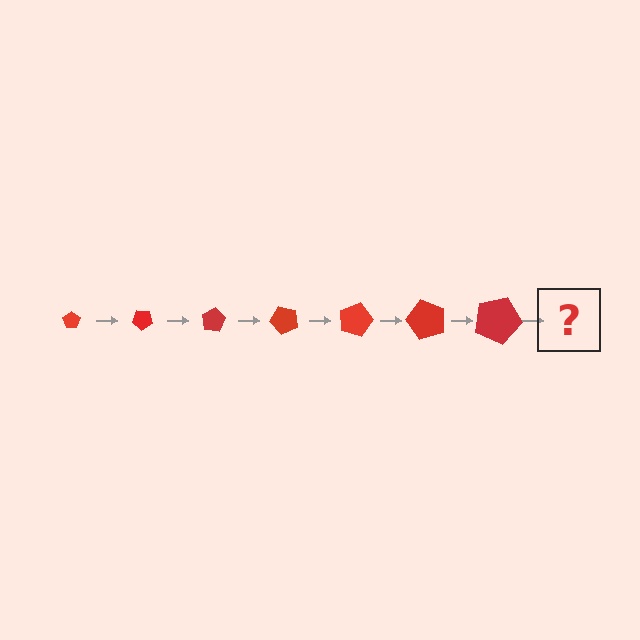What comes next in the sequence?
The next element should be a pentagon, larger than the previous one and rotated 280 degrees from the start.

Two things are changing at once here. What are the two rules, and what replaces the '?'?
The two rules are that the pentagon grows larger each step and it rotates 40 degrees each step. The '?' should be a pentagon, larger than the previous one and rotated 280 degrees from the start.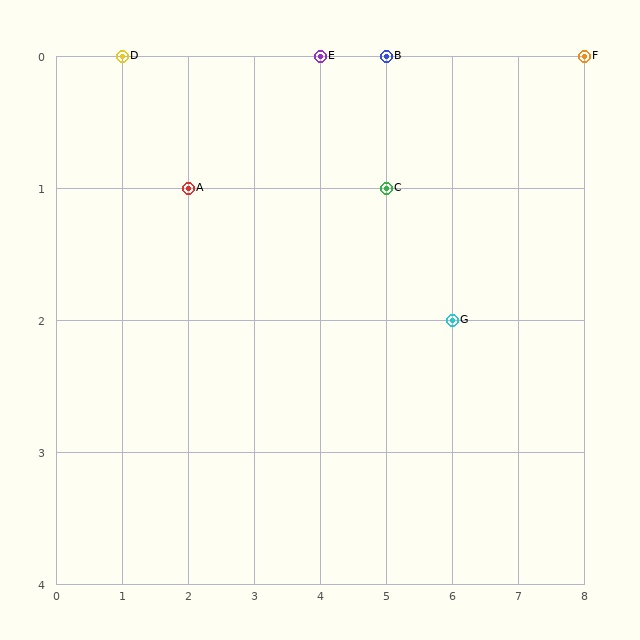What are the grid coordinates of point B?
Point B is at grid coordinates (5, 0).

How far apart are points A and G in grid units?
Points A and G are 4 columns and 1 row apart (about 4.1 grid units diagonally).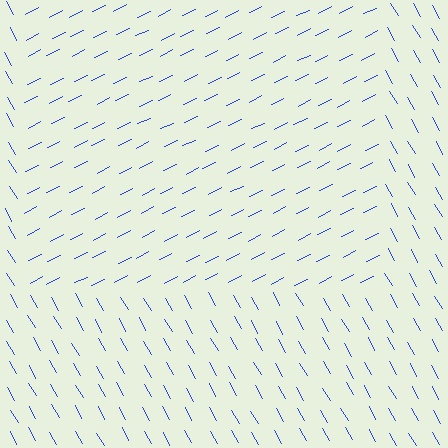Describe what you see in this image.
The image is filled with small blue line segments. A rectangle region in the image has lines oriented differently from the surrounding lines, creating a visible texture boundary.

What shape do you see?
I see a rectangle.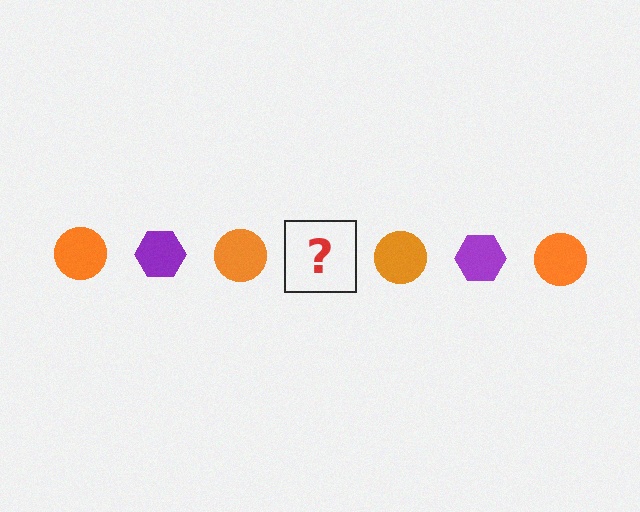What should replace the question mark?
The question mark should be replaced with a purple hexagon.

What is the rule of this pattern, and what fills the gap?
The rule is that the pattern alternates between orange circle and purple hexagon. The gap should be filled with a purple hexagon.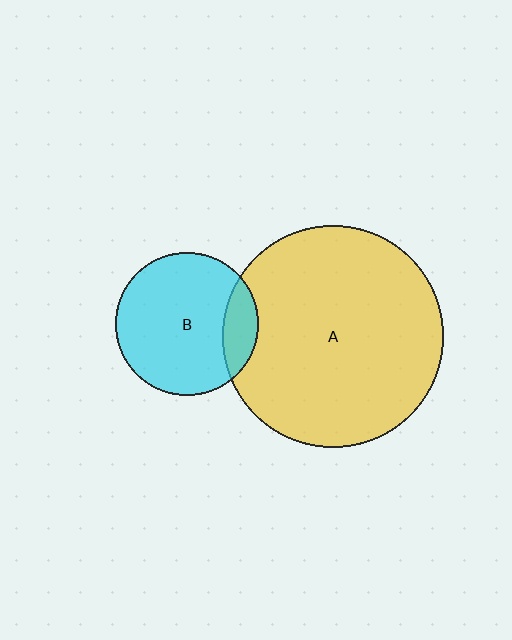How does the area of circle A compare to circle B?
Approximately 2.4 times.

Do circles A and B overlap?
Yes.